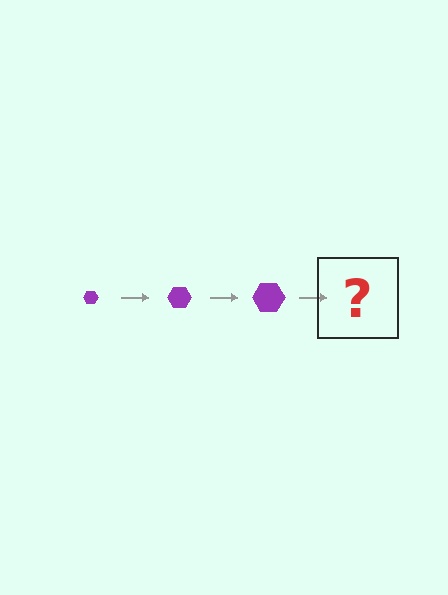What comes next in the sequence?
The next element should be a purple hexagon, larger than the previous one.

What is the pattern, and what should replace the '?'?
The pattern is that the hexagon gets progressively larger each step. The '?' should be a purple hexagon, larger than the previous one.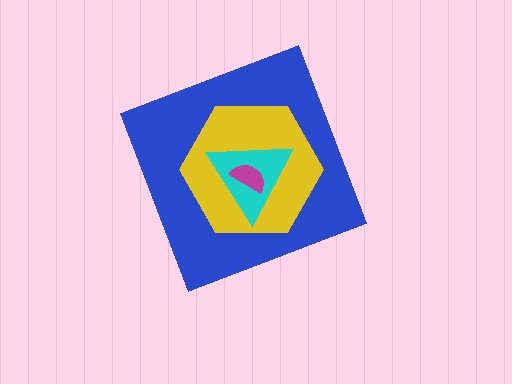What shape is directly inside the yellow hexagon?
The cyan triangle.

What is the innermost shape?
The magenta semicircle.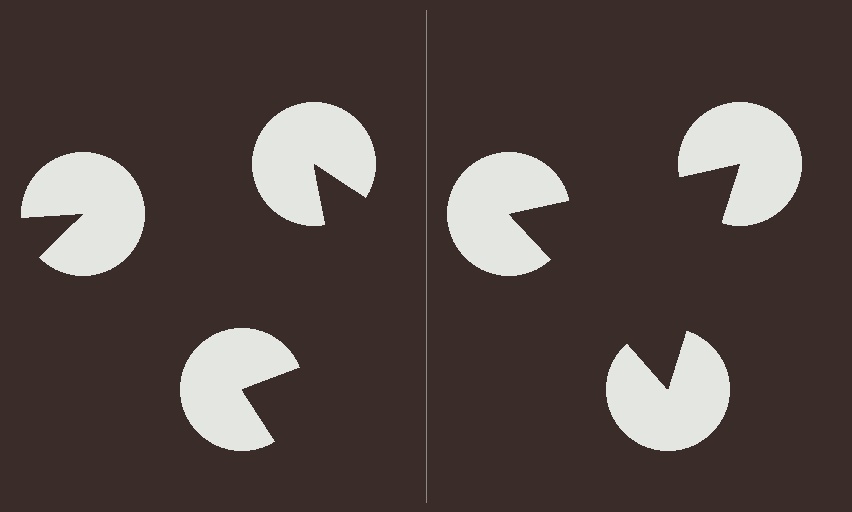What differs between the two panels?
The pac-man discs are positioned identically on both sides; only the wedge orientations differ. On the right they align to a triangle; on the left they are misaligned.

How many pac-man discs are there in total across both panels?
6 — 3 on each side.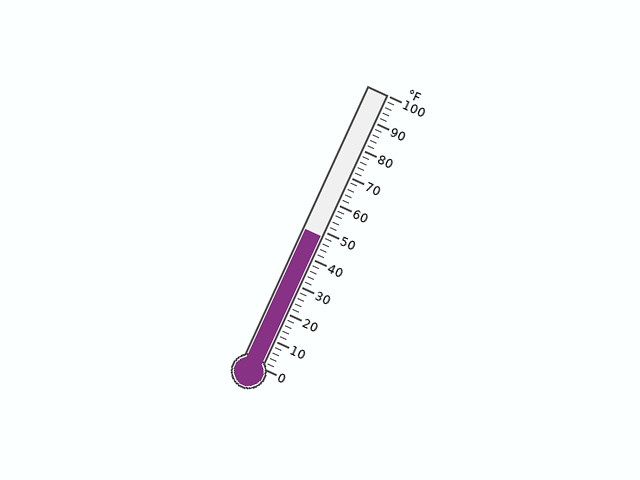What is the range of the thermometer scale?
The thermometer scale ranges from 0°F to 100°F.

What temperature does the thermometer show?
The thermometer shows approximately 48°F.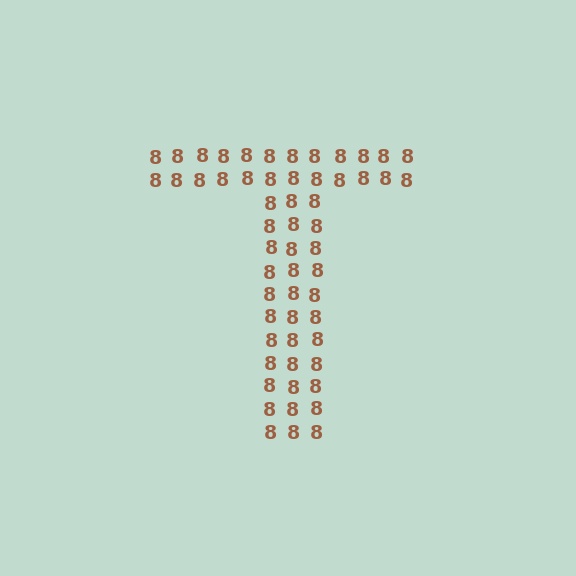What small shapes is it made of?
It is made of small digit 8's.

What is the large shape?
The large shape is the letter T.